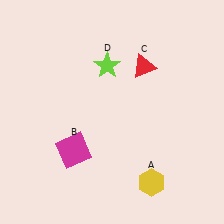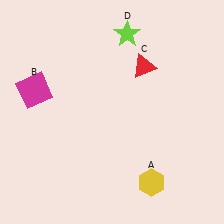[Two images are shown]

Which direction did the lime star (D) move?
The lime star (D) moved up.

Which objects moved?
The objects that moved are: the magenta square (B), the lime star (D).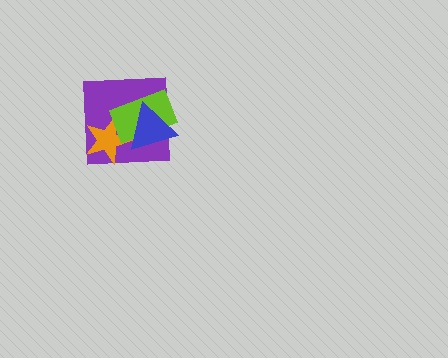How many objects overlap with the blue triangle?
3 objects overlap with the blue triangle.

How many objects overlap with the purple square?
3 objects overlap with the purple square.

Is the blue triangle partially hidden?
No, no other shape covers it.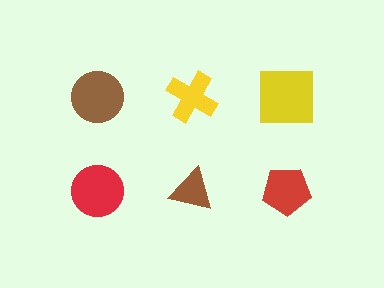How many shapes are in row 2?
3 shapes.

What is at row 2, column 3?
A red pentagon.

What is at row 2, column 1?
A red circle.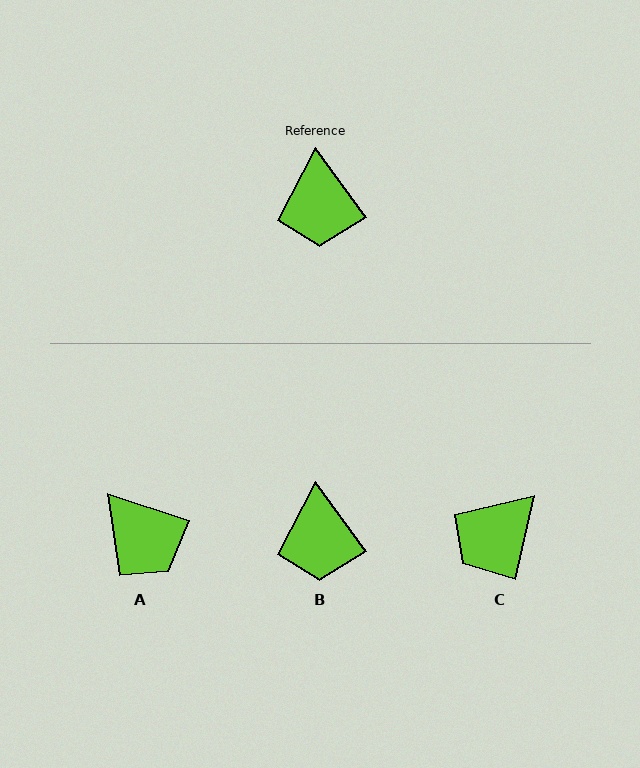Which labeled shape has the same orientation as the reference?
B.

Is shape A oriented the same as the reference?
No, it is off by about 36 degrees.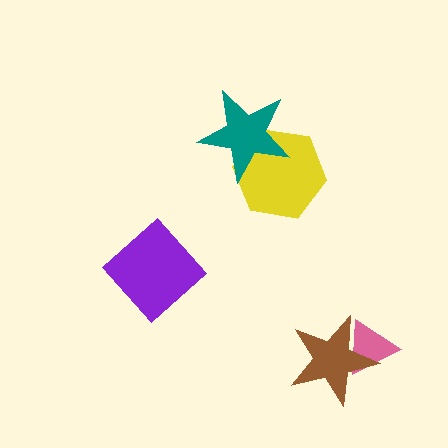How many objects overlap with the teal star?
1 object overlaps with the teal star.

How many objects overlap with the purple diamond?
0 objects overlap with the purple diamond.